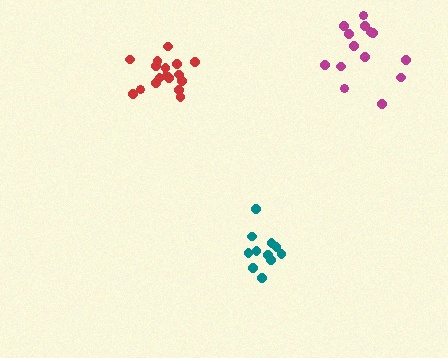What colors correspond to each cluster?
The clusters are colored: magenta, teal, red.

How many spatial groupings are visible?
There are 3 spatial groupings.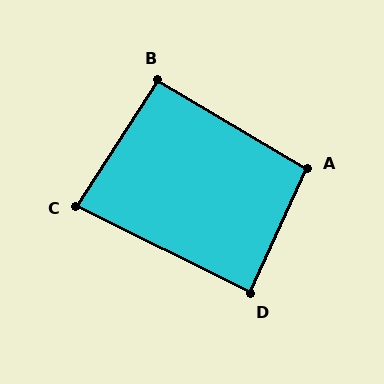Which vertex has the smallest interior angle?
C, at approximately 83 degrees.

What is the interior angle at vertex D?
Approximately 88 degrees (approximately right).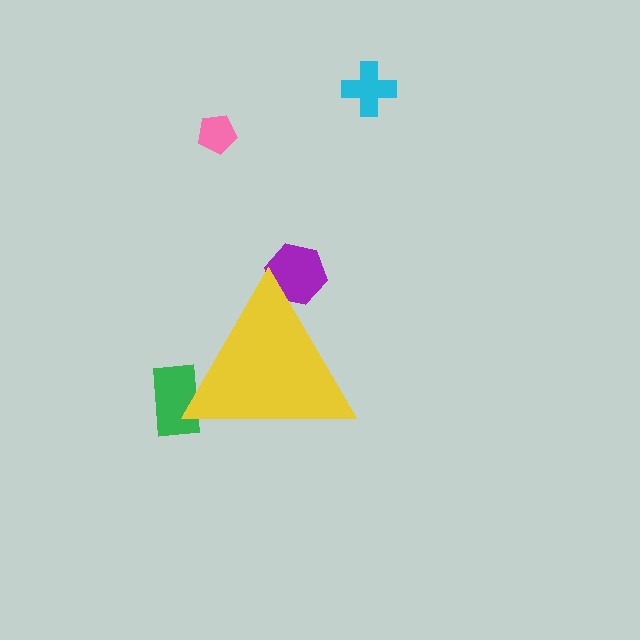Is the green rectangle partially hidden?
Yes, the green rectangle is partially hidden behind the yellow triangle.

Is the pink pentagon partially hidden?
No, the pink pentagon is fully visible.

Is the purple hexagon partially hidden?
Yes, the purple hexagon is partially hidden behind the yellow triangle.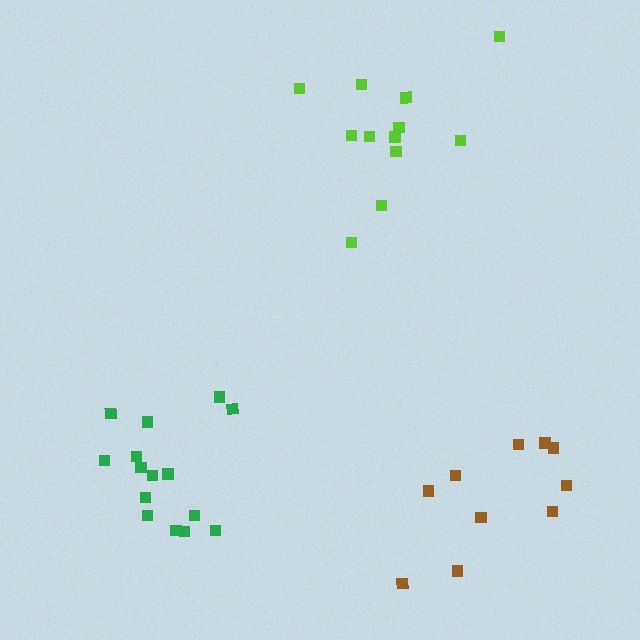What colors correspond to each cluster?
The clusters are colored: green, brown, lime.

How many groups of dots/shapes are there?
There are 3 groups.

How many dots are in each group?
Group 1: 15 dots, Group 2: 10 dots, Group 3: 12 dots (37 total).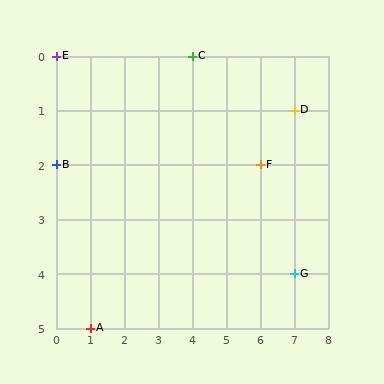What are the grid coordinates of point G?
Point G is at grid coordinates (7, 4).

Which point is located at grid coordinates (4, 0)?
Point C is at (4, 0).